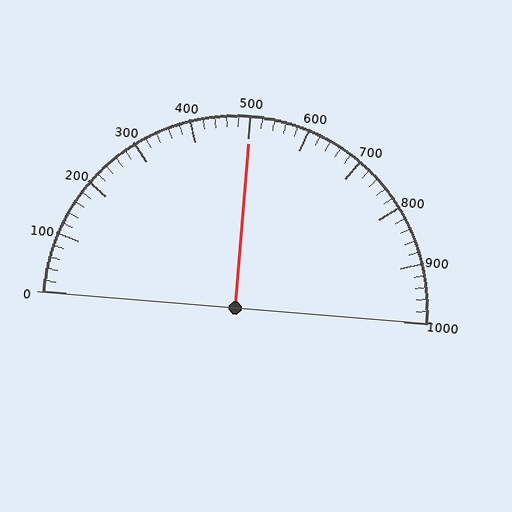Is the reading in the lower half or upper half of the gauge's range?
The reading is in the upper half of the range (0 to 1000).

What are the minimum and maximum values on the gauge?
The gauge ranges from 0 to 1000.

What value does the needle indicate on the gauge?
The needle indicates approximately 500.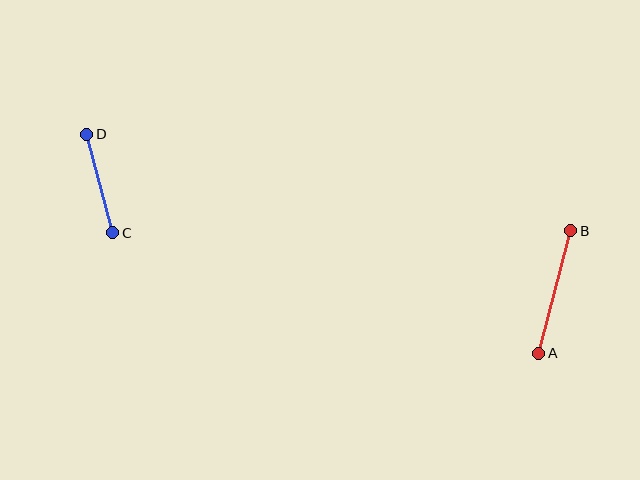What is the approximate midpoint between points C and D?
The midpoint is at approximately (100, 184) pixels.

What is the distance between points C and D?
The distance is approximately 102 pixels.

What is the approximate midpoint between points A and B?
The midpoint is at approximately (555, 292) pixels.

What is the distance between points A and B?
The distance is approximately 126 pixels.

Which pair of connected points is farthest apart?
Points A and B are farthest apart.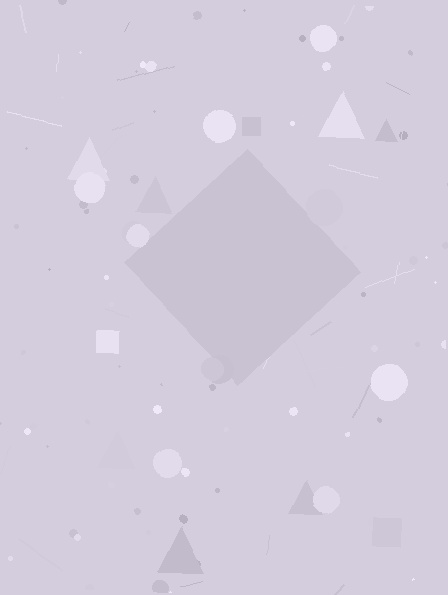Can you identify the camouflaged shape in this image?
The camouflaged shape is a diamond.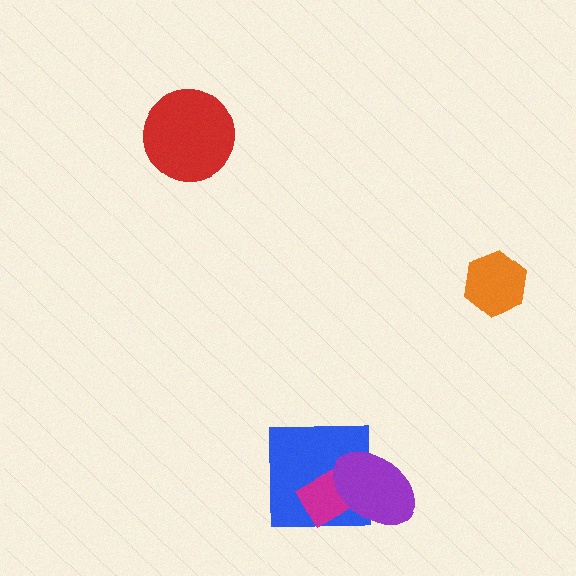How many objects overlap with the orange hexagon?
0 objects overlap with the orange hexagon.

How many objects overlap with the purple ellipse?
2 objects overlap with the purple ellipse.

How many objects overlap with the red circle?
0 objects overlap with the red circle.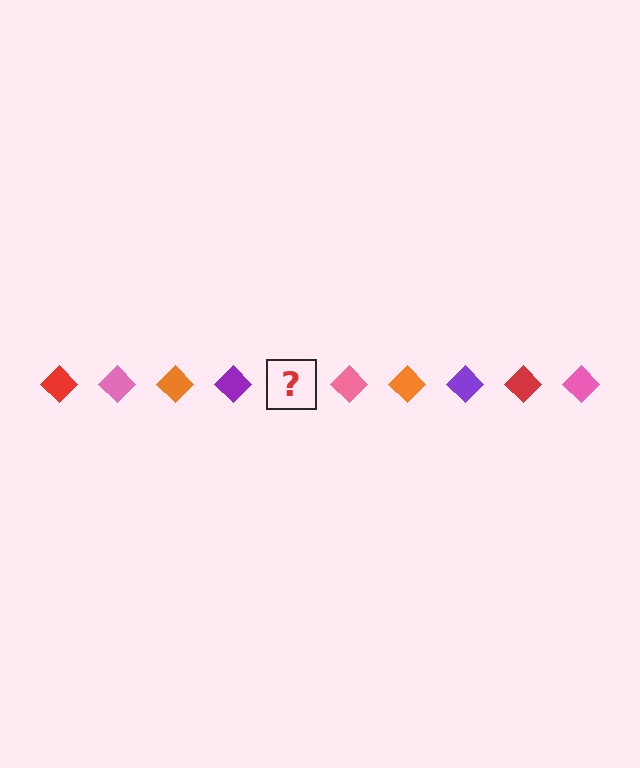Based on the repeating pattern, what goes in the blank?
The blank should be a red diamond.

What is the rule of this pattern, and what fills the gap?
The rule is that the pattern cycles through red, pink, orange, purple diamonds. The gap should be filled with a red diamond.